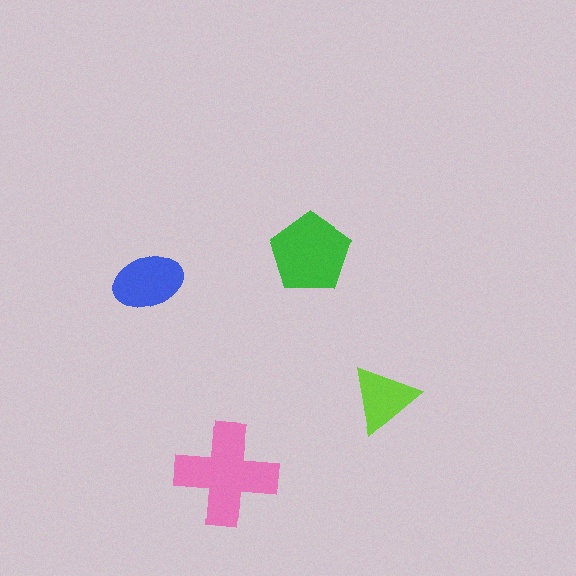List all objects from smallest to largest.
The lime triangle, the blue ellipse, the green pentagon, the pink cross.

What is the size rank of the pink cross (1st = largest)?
1st.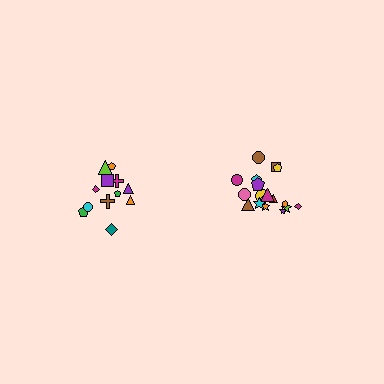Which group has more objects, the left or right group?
The right group.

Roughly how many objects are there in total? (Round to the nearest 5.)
Roughly 30 objects in total.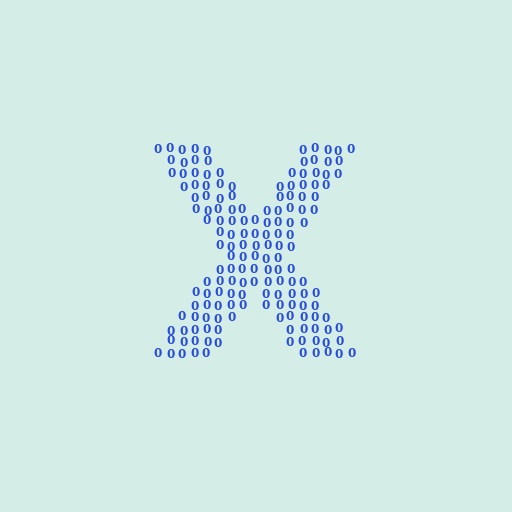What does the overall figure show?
The overall figure shows the letter X.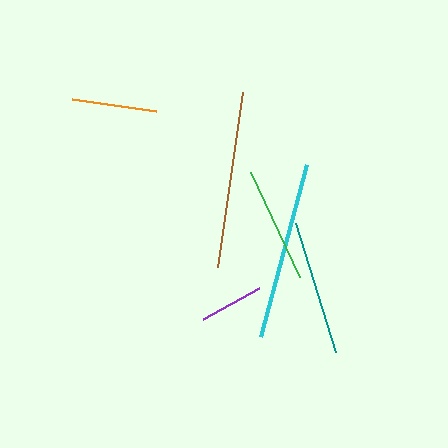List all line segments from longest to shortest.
From longest to shortest: cyan, brown, teal, green, orange, purple.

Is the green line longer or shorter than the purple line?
The green line is longer than the purple line.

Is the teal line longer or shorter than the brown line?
The brown line is longer than the teal line.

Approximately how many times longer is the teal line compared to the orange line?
The teal line is approximately 1.6 times the length of the orange line.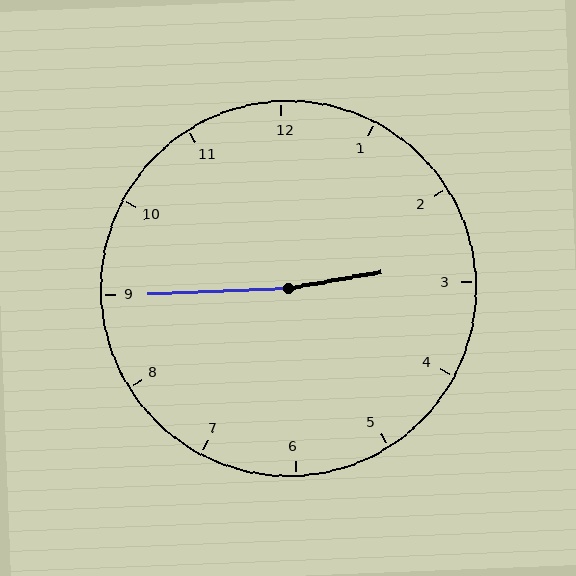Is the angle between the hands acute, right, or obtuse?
It is obtuse.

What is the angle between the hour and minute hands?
Approximately 172 degrees.